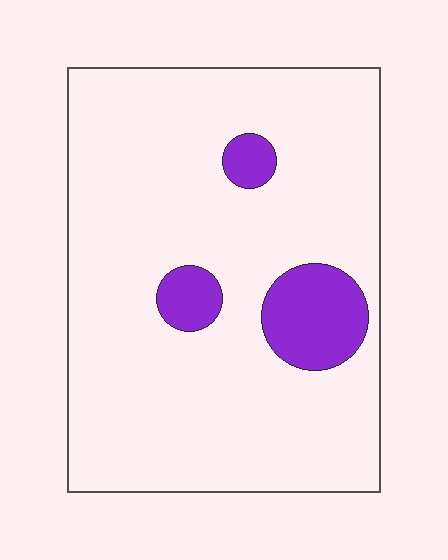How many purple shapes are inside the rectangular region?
3.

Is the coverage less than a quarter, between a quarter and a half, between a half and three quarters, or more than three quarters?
Less than a quarter.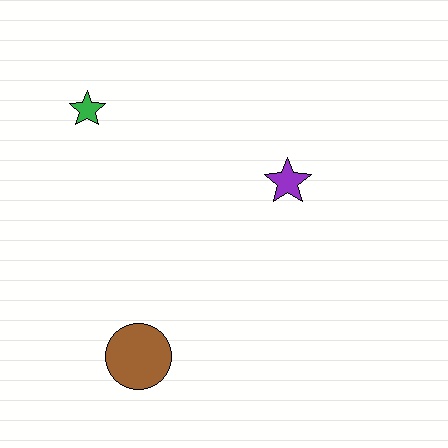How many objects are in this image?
There are 3 objects.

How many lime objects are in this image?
There are no lime objects.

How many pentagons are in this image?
There are no pentagons.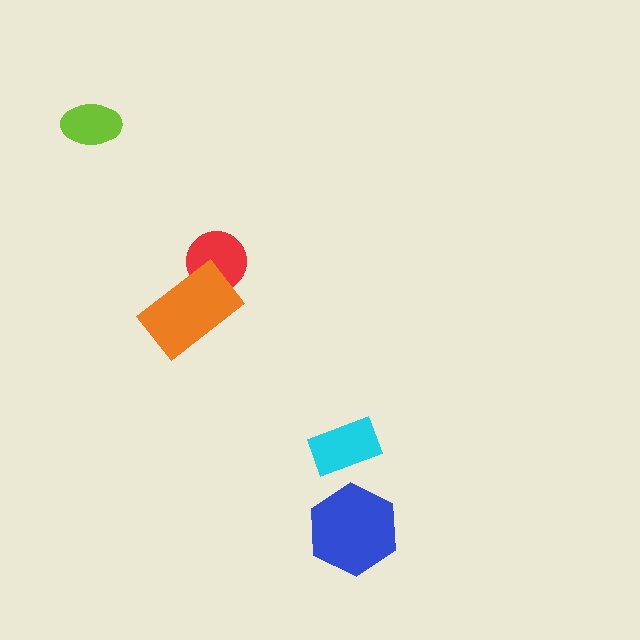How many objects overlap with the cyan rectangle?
0 objects overlap with the cyan rectangle.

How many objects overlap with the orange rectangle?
1 object overlaps with the orange rectangle.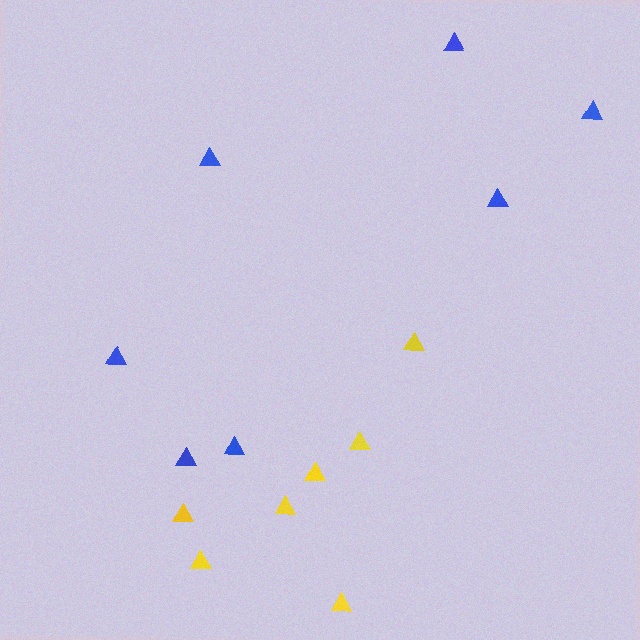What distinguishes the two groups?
There are 2 groups: one group of yellow triangles (7) and one group of blue triangles (7).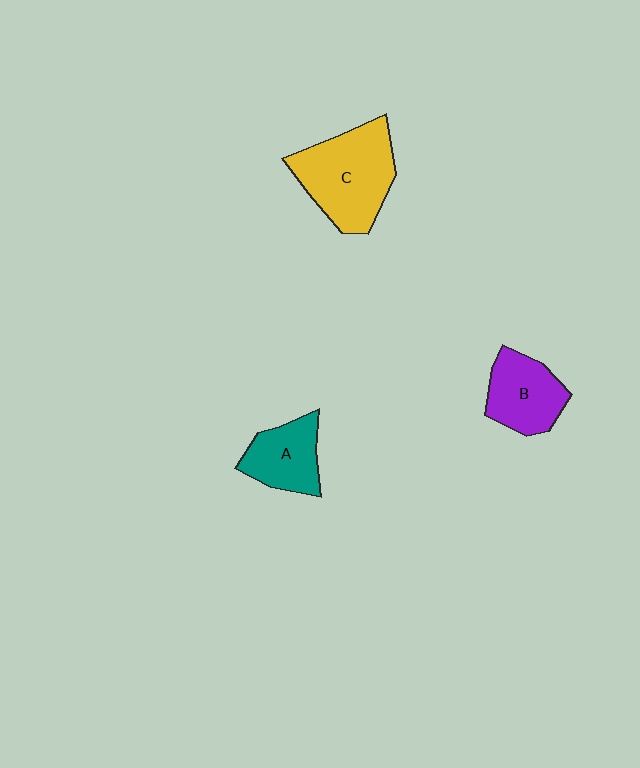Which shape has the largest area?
Shape C (yellow).